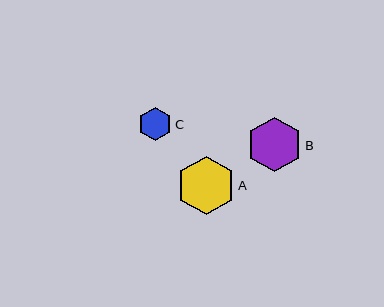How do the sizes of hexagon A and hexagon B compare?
Hexagon A and hexagon B are approximately the same size.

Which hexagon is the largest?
Hexagon A is the largest with a size of approximately 59 pixels.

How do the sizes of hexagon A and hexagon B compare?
Hexagon A and hexagon B are approximately the same size.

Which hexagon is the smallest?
Hexagon C is the smallest with a size of approximately 34 pixels.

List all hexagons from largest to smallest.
From largest to smallest: A, B, C.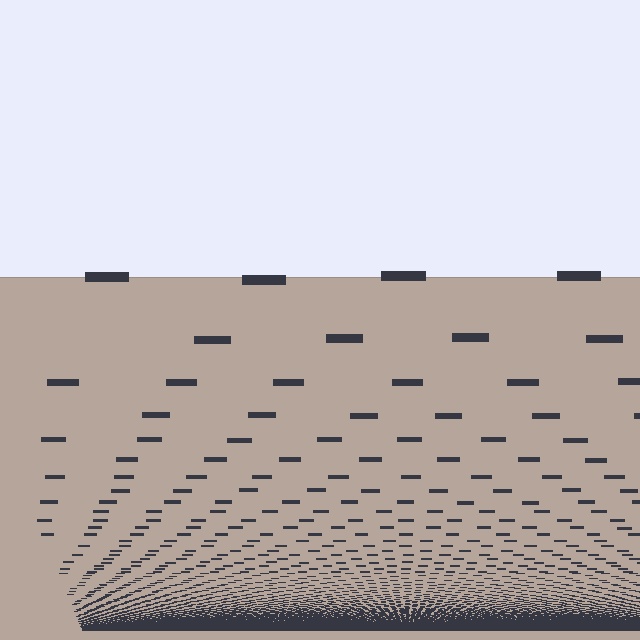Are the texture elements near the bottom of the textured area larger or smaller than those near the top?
Smaller. The gradient is inverted — elements near the bottom are smaller and denser.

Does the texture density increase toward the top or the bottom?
Density increases toward the bottom.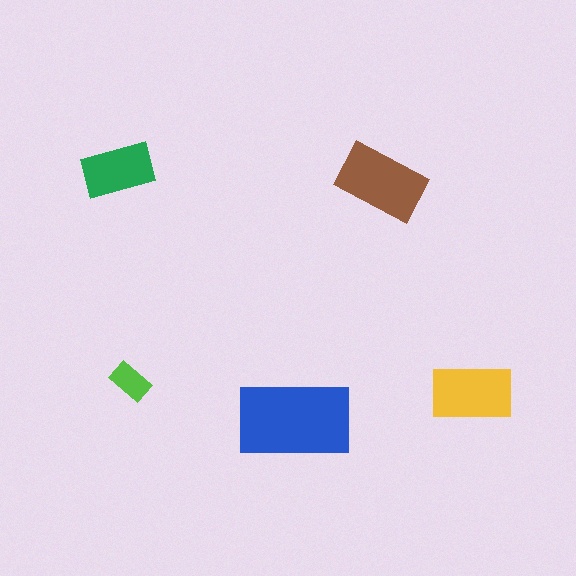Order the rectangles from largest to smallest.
the blue one, the brown one, the yellow one, the green one, the lime one.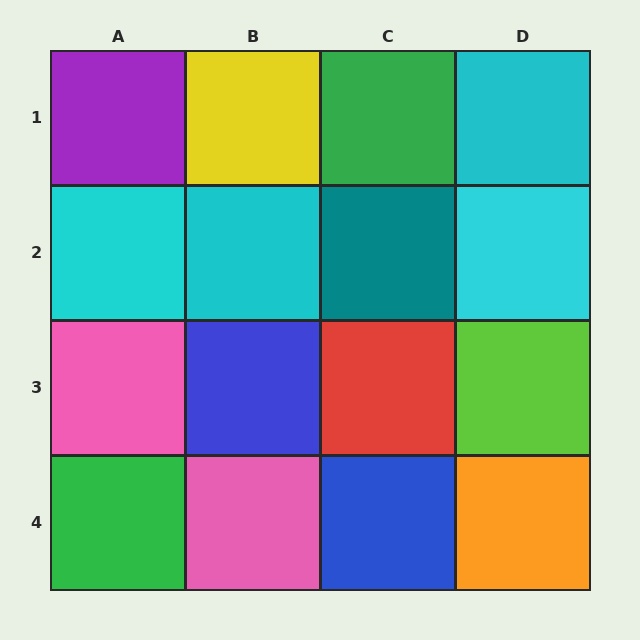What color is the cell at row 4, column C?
Blue.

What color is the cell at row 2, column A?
Cyan.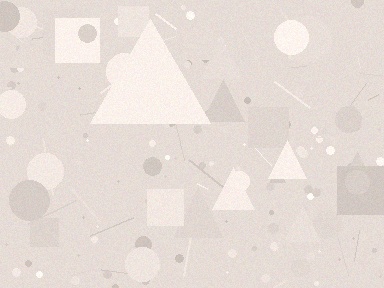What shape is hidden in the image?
A triangle is hidden in the image.